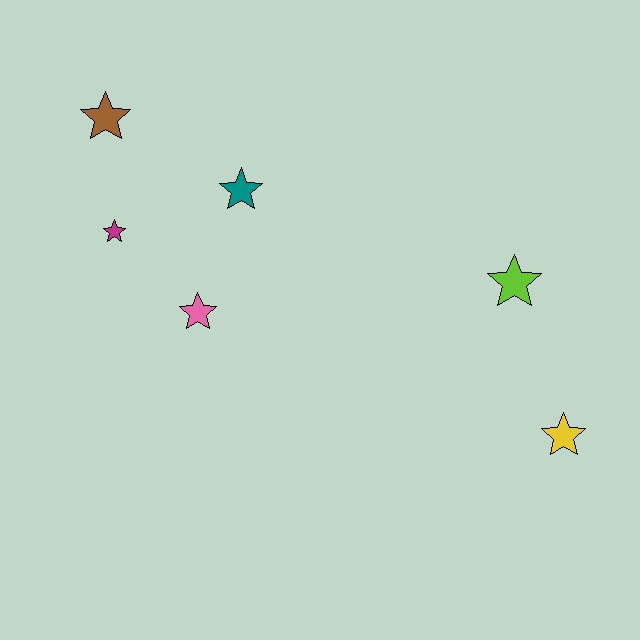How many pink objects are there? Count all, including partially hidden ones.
There is 1 pink object.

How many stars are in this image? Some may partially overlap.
There are 6 stars.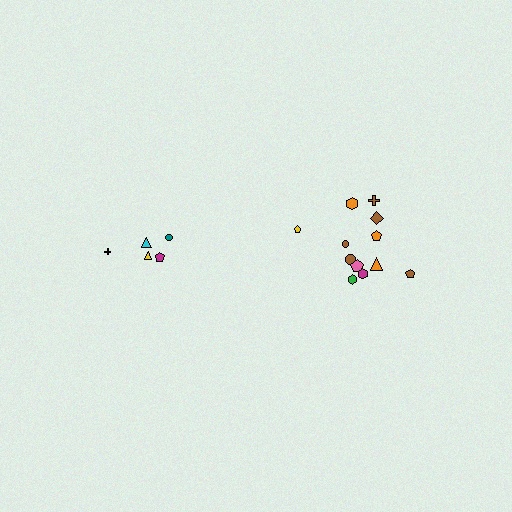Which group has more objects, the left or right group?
The right group.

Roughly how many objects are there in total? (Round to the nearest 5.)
Roughly 15 objects in total.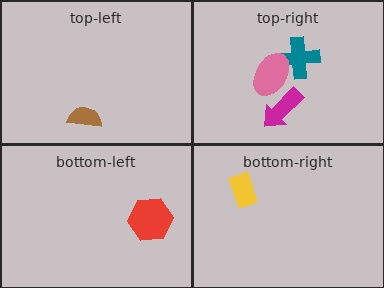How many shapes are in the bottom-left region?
1.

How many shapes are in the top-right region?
3.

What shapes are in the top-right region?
The magenta arrow, the teal cross, the pink ellipse.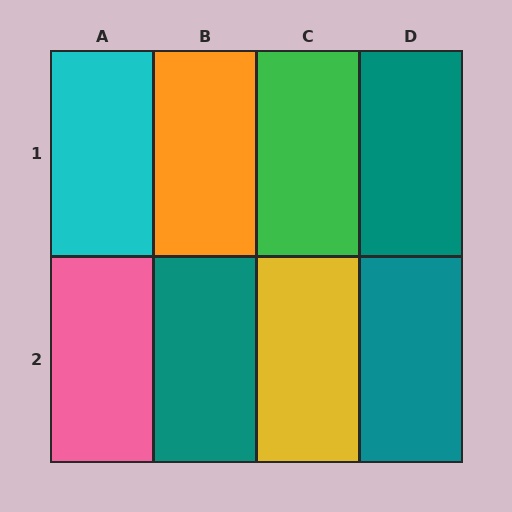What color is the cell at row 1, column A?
Cyan.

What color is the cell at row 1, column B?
Orange.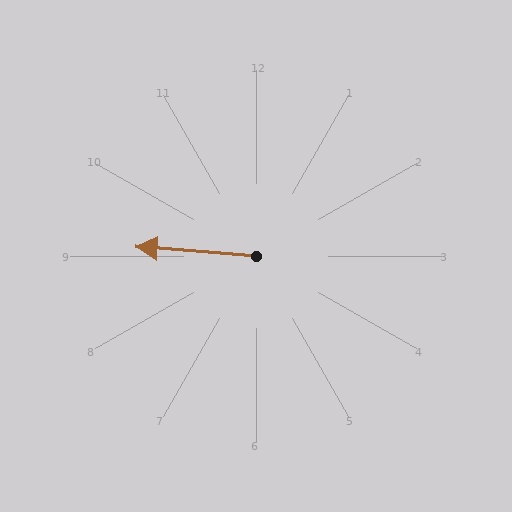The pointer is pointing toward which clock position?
Roughly 9 o'clock.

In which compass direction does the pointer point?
West.